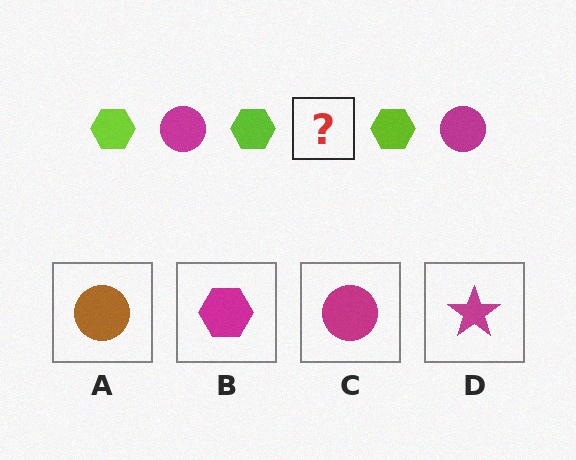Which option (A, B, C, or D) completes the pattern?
C.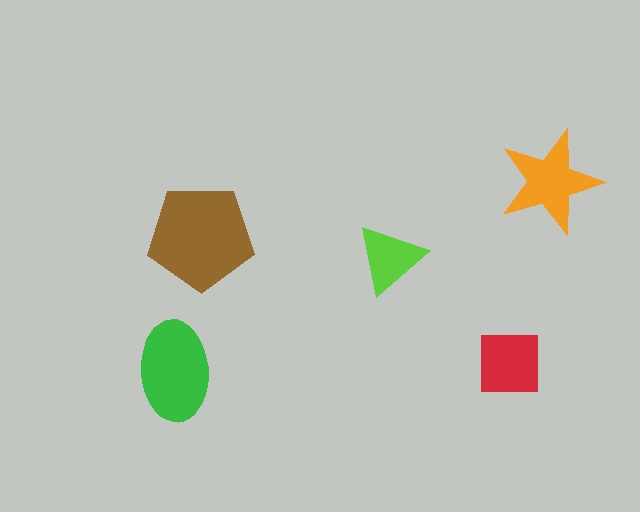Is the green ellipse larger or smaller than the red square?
Larger.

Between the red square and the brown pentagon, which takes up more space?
The brown pentagon.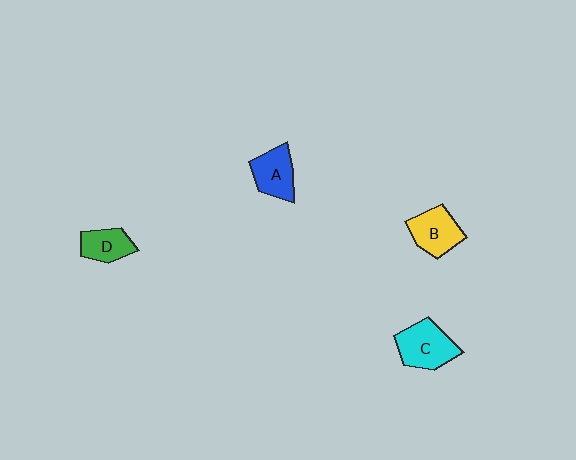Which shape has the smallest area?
Shape D (green).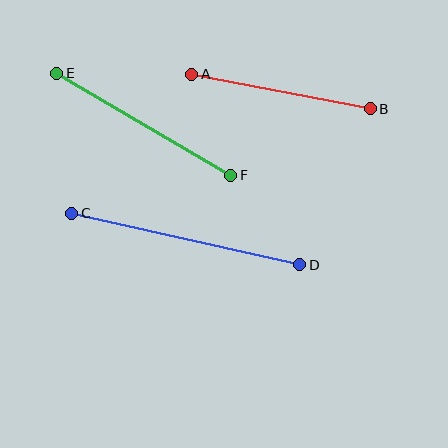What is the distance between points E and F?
The distance is approximately 202 pixels.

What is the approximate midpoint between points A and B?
The midpoint is at approximately (281, 92) pixels.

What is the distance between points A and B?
The distance is approximately 182 pixels.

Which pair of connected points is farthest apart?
Points C and D are farthest apart.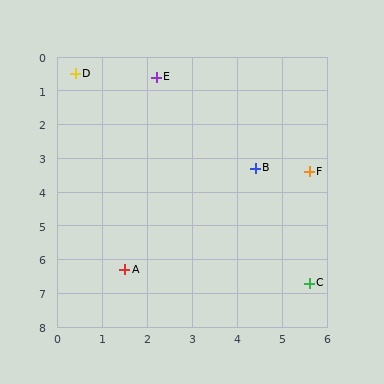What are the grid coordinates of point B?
Point B is at approximately (4.4, 3.3).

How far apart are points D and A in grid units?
Points D and A are about 5.9 grid units apart.